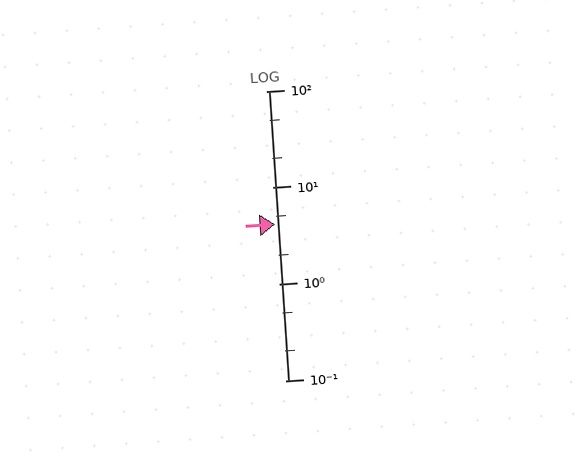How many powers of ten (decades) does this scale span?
The scale spans 3 decades, from 0.1 to 100.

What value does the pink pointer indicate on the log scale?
The pointer indicates approximately 4.2.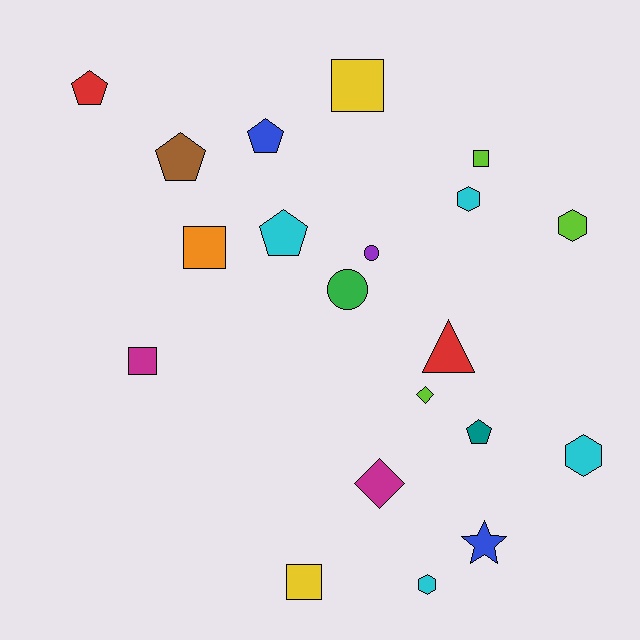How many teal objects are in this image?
There is 1 teal object.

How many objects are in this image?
There are 20 objects.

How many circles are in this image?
There are 2 circles.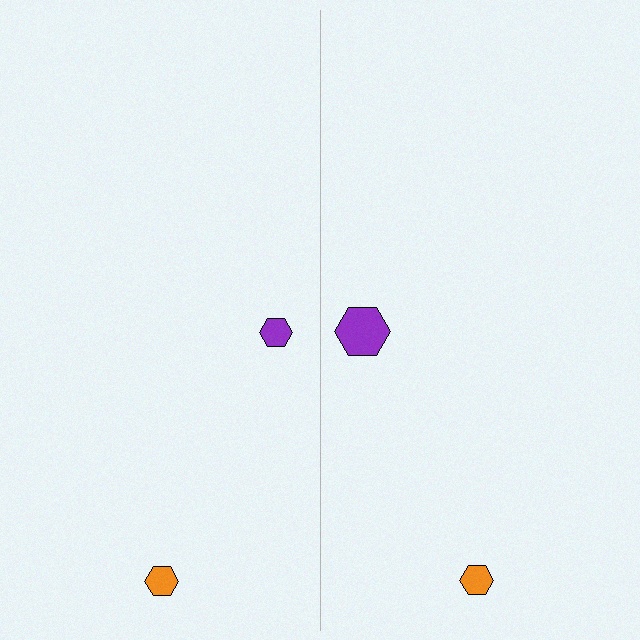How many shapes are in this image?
There are 4 shapes in this image.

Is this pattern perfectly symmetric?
No, the pattern is not perfectly symmetric. The purple hexagon on the right side has a different size than its mirror counterpart.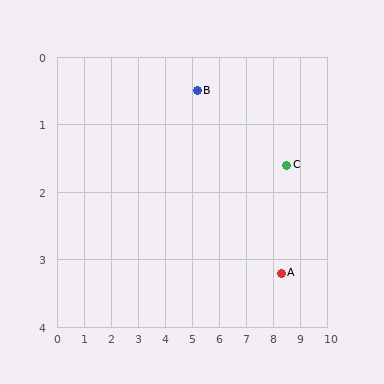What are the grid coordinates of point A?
Point A is at approximately (8.3, 3.2).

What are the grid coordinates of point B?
Point B is at approximately (5.2, 0.5).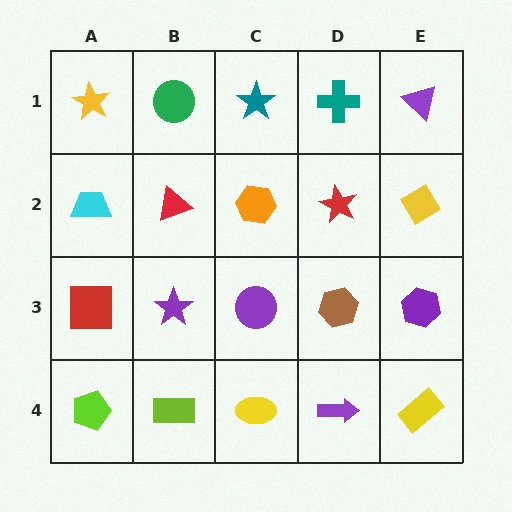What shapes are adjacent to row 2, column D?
A teal cross (row 1, column D), a brown hexagon (row 3, column D), an orange hexagon (row 2, column C), a yellow diamond (row 2, column E).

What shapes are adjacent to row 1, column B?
A red triangle (row 2, column B), a yellow star (row 1, column A), a teal star (row 1, column C).